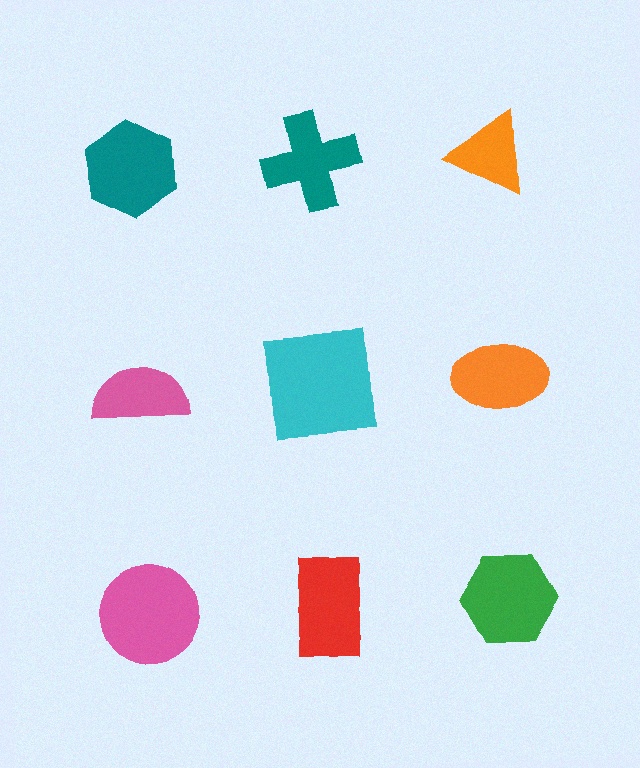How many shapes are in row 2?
3 shapes.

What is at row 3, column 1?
A pink circle.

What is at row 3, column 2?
A red rectangle.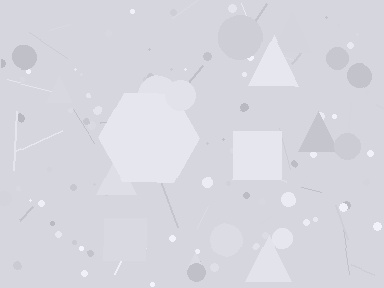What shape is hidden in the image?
A hexagon is hidden in the image.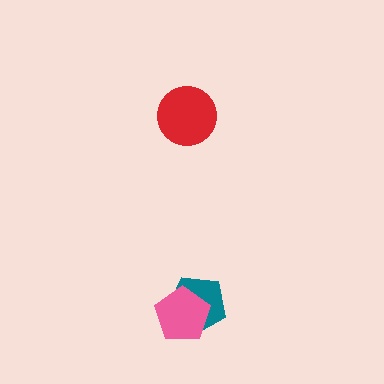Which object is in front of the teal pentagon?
The pink pentagon is in front of the teal pentagon.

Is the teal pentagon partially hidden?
Yes, it is partially covered by another shape.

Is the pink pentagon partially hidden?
No, no other shape covers it.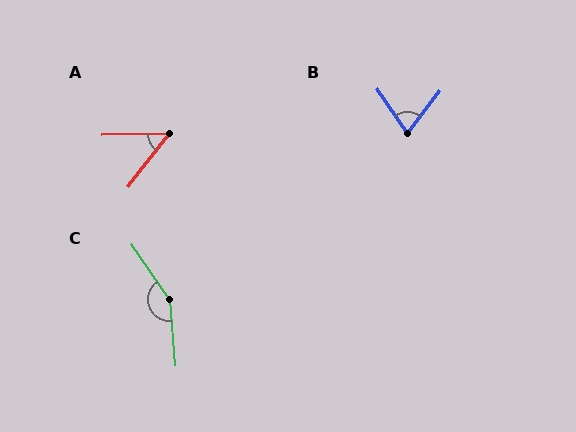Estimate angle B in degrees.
Approximately 72 degrees.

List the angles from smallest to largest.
A (51°), B (72°), C (150°).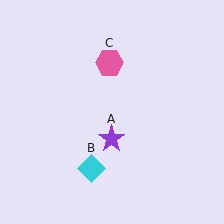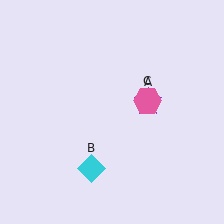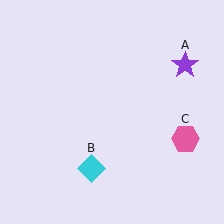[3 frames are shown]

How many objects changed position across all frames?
2 objects changed position: purple star (object A), pink hexagon (object C).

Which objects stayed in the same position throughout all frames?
Cyan diamond (object B) remained stationary.